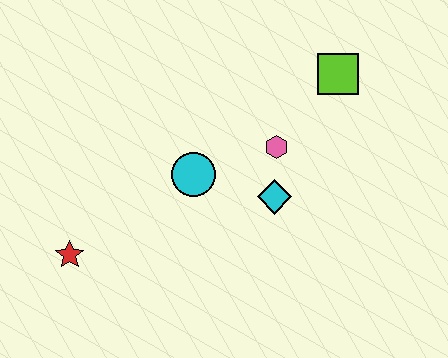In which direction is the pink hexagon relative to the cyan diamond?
The pink hexagon is above the cyan diamond.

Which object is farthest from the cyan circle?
The lime square is farthest from the cyan circle.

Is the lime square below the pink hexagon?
No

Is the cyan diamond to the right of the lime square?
No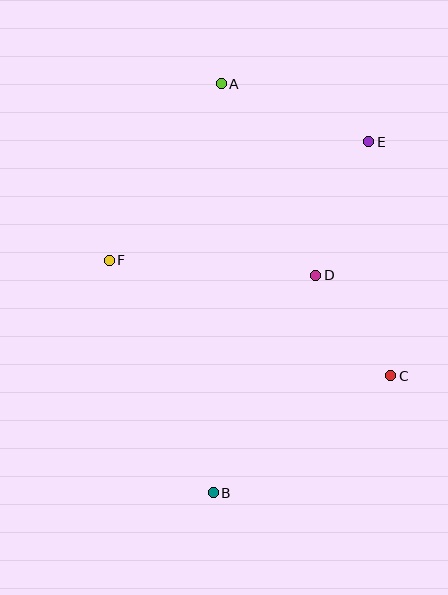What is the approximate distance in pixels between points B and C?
The distance between B and C is approximately 213 pixels.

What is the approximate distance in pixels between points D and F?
The distance between D and F is approximately 207 pixels.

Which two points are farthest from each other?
Points A and B are farthest from each other.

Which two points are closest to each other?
Points C and D are closest to each other.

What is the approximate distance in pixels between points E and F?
The distance between E and F is approximately 285 pixels.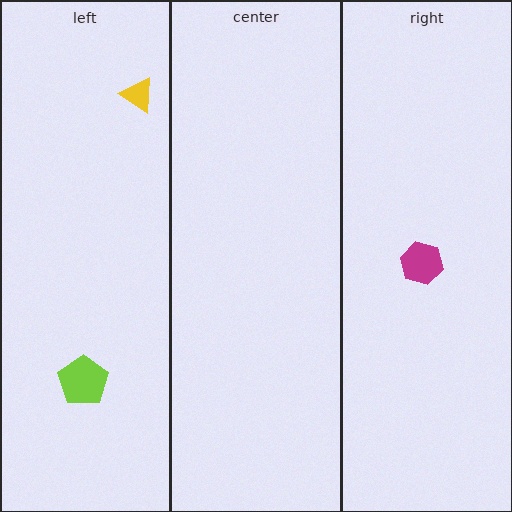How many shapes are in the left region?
2.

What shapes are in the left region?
The lime pentagon, the yellow triangle.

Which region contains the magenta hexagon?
The right region.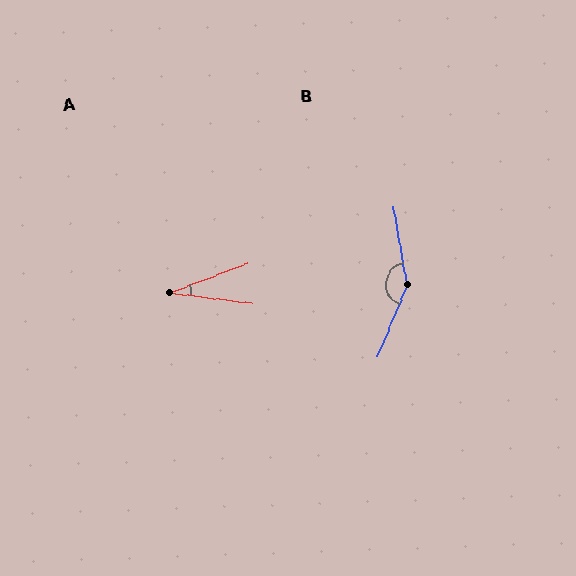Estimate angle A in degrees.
Approximately 28 degrees.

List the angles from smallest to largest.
A (28°), B (148°).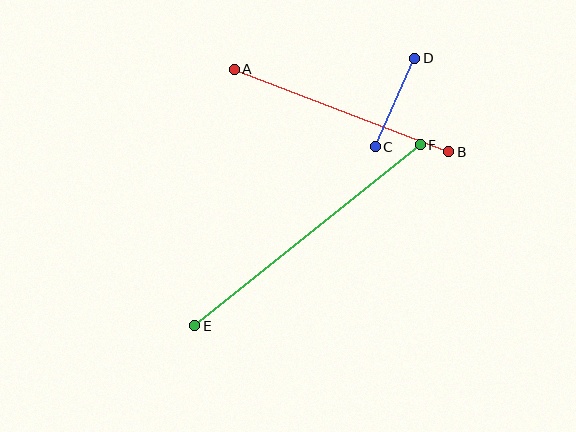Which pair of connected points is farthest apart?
Points E and F are farthest apart.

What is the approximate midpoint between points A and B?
The midpoint is at approximately (342, 110) pixels.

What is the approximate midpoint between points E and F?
The midpoint is at approximately (308, 235) pixels.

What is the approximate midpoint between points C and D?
The midpoint is at approximately (395, 102) pixels.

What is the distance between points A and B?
The distance is approximately 230 pixels.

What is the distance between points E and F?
The distance is approximately 289 pixels.